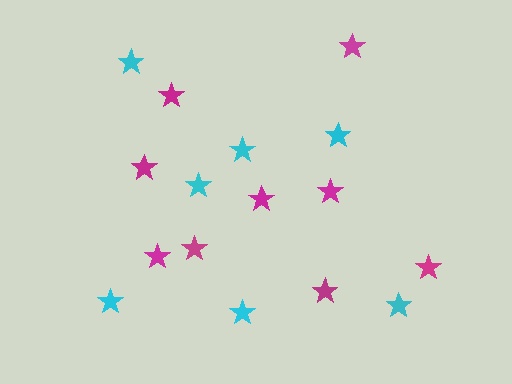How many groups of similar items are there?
There are 2 groups: one group of magenta stars (9) and one group of cyan stars (7).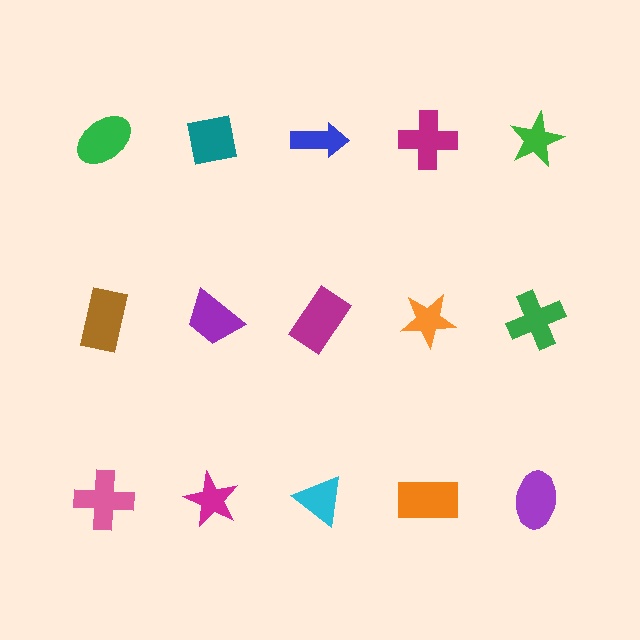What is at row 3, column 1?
A pink cross.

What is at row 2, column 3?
A magenta rectangle.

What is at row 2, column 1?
A brown rectangle.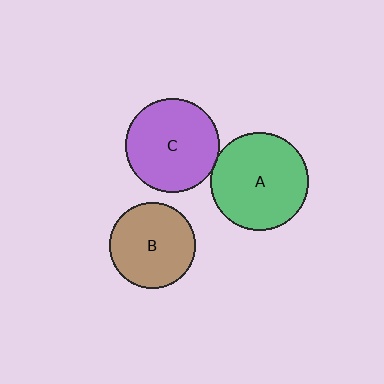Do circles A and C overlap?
Yes.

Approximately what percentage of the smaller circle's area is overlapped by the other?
Approximately 5%.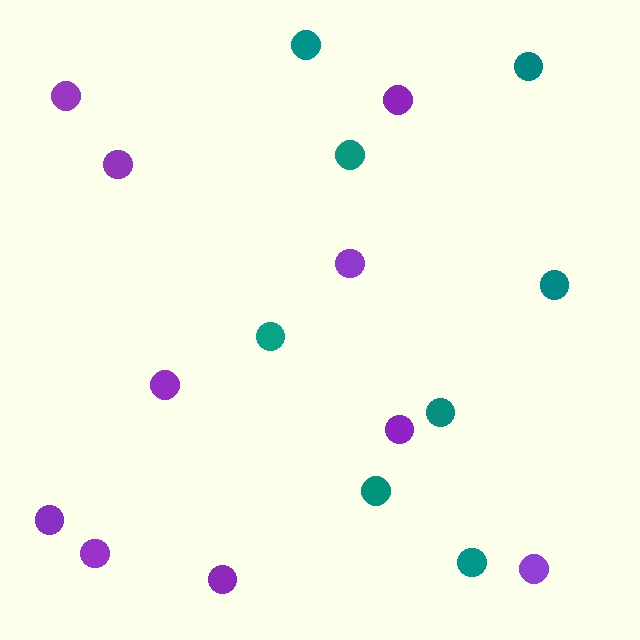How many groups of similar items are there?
There are 2 groups: one group of teal circles (8) and one group of purple circles (10).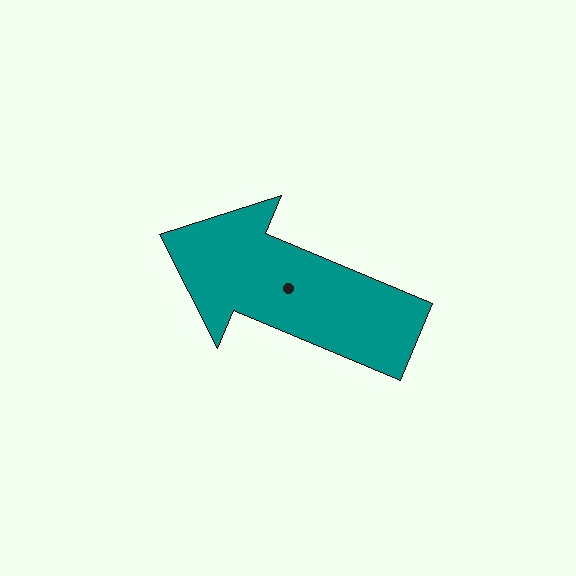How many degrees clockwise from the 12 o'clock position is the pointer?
Approximately 293 degrees.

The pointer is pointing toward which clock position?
Roughly 10 o'clock.